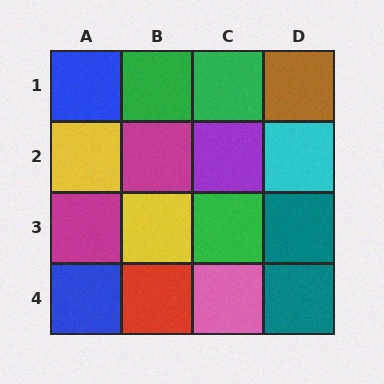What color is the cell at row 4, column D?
Teal.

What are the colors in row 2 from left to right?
Yellow, magenta, purple, cyan.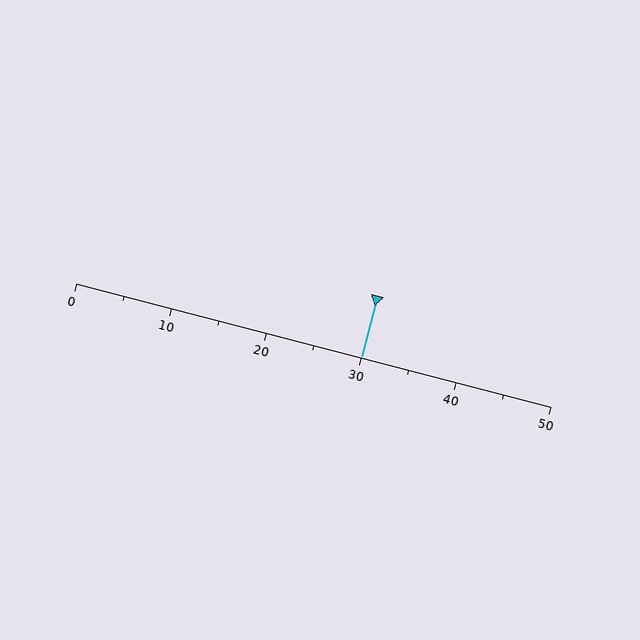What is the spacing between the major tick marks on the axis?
The major ticks are spaced 10 apart.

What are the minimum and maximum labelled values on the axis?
The axis runs from 0 to 50.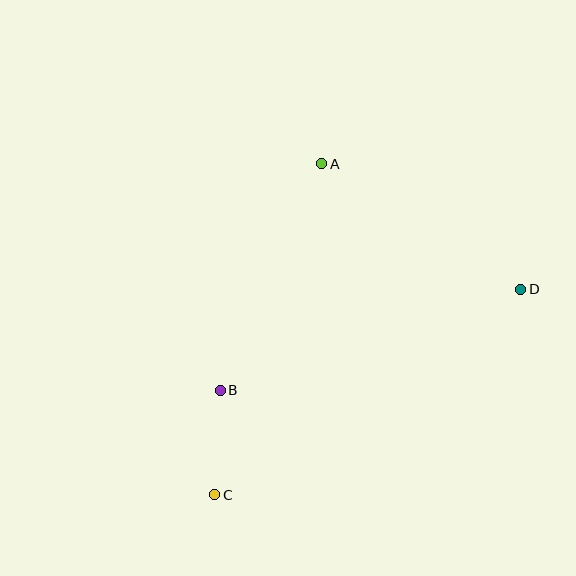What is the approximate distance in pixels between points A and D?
The distance between A and D is approximately 235 pixels.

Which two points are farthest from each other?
Points C and D are farthest from each other.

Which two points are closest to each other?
Points B and C are closest to each other.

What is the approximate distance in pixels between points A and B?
The distance between A and B is approximately 248 pixels.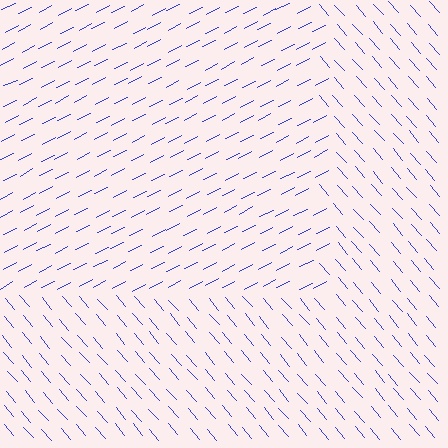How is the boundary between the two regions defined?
The boundary is defined purely by a change in line orientation (approximately 77 degrees difference). All lines are the same color and thickness.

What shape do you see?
I see a rectangle.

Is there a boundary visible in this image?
Yes, there is a texture boundary formed by a change in line orientation.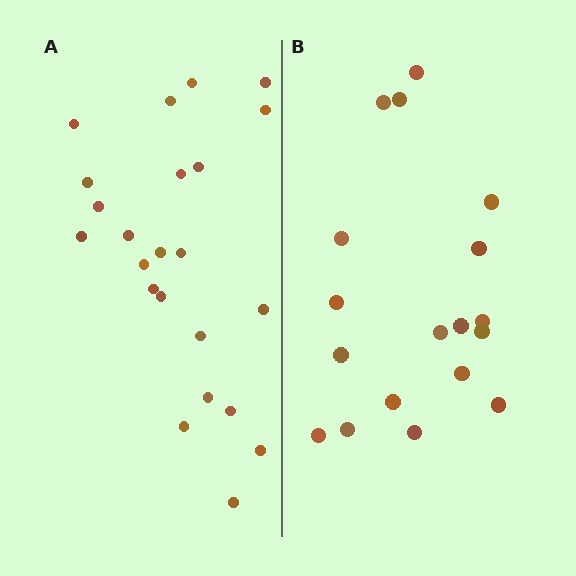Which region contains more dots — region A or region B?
Region A (the left region) has more dots.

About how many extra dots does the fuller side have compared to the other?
Region A has about 5 more dots than region B.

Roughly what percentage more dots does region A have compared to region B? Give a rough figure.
About 30% more.